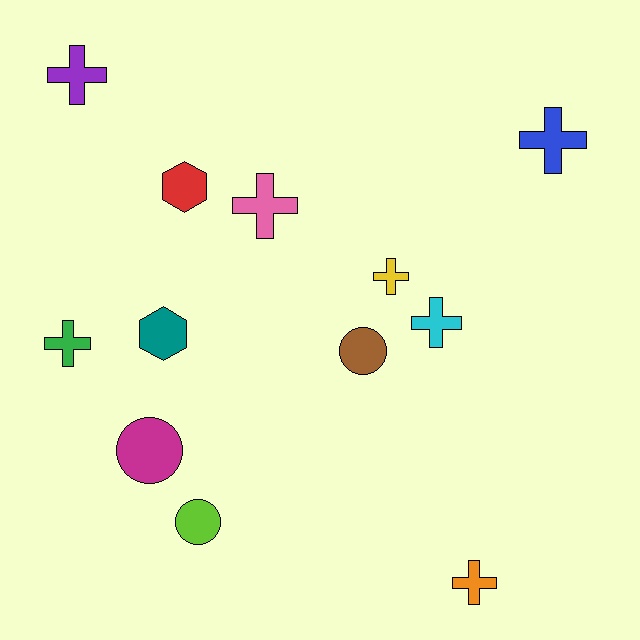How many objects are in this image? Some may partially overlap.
There are 12 objects.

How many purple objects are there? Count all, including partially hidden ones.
There is 1 purple object.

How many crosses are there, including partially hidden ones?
There are 7 crosses.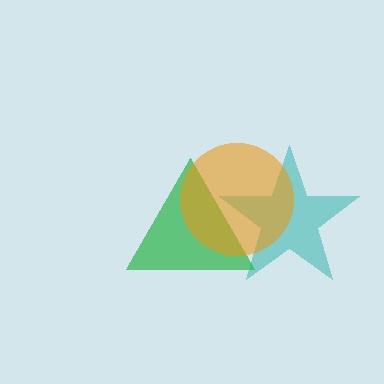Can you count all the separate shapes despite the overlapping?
Yes, there are 3 separate shapes.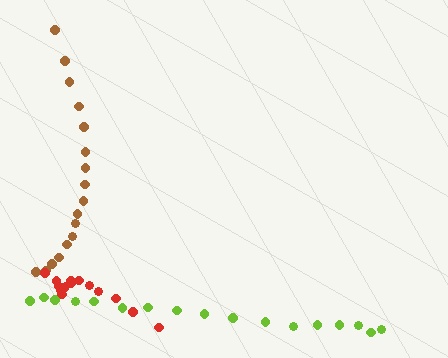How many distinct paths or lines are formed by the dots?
There are 3 distinct paths.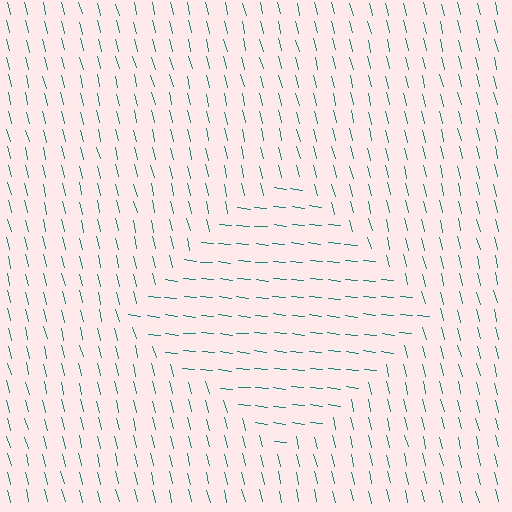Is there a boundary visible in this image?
Yes, there is a texture boundary formed by a change in line orientation.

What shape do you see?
I see a diamond.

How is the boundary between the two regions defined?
The boundary is defined purely by a change in line orientation (approximately 70 degrees difference). All lines are the same color and thickness.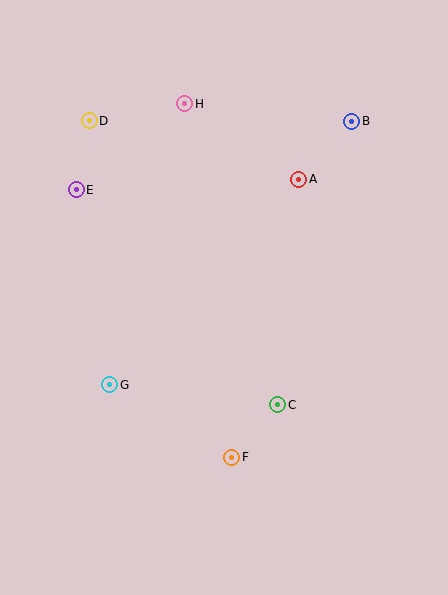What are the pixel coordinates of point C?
Point C is at (278, 405).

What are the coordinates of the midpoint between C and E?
The midpoint between C and E is at (177, 297).